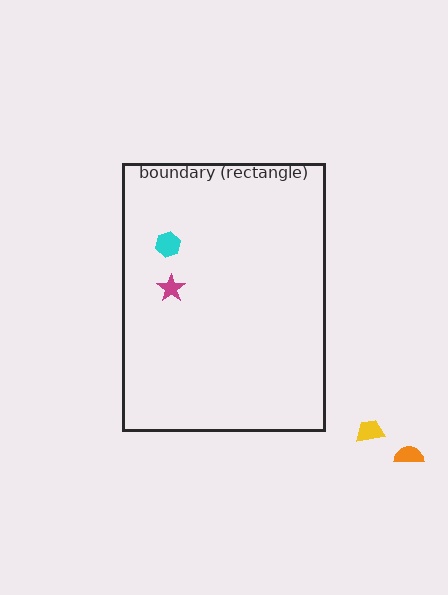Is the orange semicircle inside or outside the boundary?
Outside.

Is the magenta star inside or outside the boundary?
Inside.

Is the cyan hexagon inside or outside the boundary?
Inside.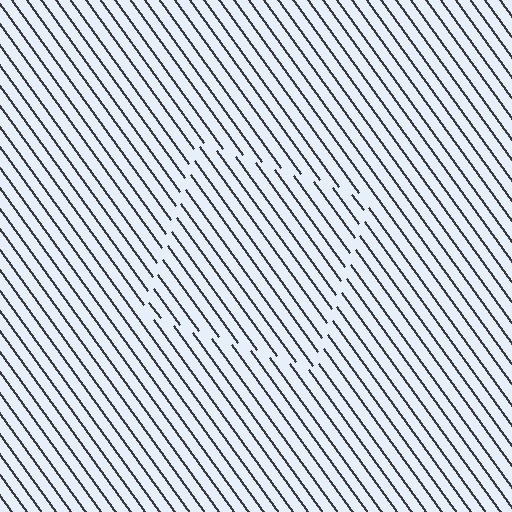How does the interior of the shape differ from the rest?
The interior of the shape contains the same grating, shifted by half a period — the contour is defined by the phase discontinuity where line-ends from the inner and outer gratings abut.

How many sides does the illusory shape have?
4 sides — the line-ends trace a square.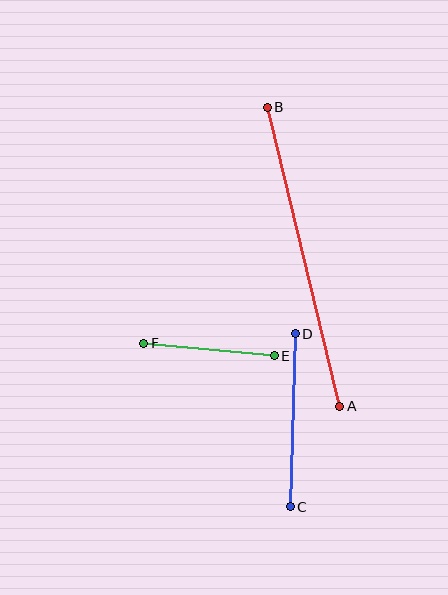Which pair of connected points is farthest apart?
Points A and B are farthest apart.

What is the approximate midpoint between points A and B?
The midpoint is at approximately (303, 257) pixels.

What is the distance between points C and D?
The distance is approximately 173 pixels.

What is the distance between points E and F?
The distance is approximately 131 pixels.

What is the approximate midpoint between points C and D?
The midpoint is at approximately (293, 420) pixels.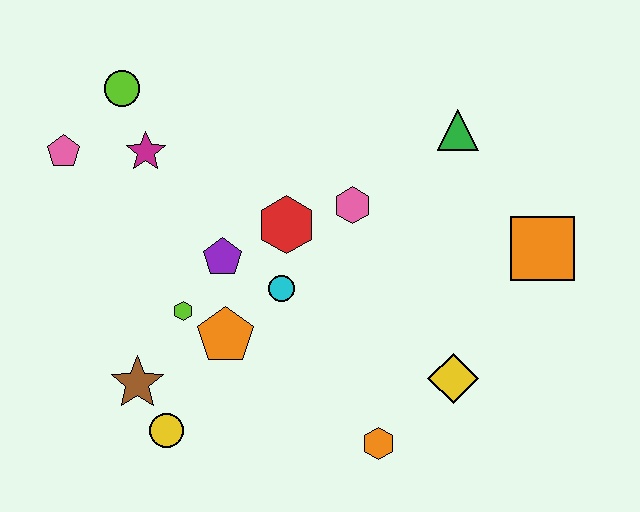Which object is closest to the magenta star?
The lime circle is closest to the magenta star.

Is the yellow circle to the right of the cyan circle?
No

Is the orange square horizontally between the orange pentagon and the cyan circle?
No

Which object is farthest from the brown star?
The orange square is farthest from the brown star.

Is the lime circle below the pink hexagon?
No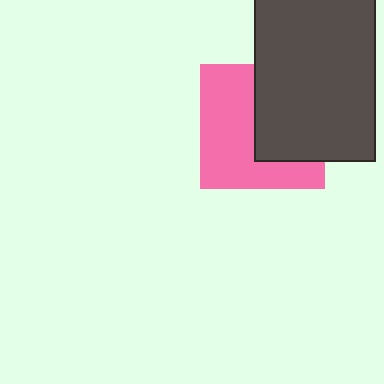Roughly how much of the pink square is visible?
About half of it is visible (roughly 56%).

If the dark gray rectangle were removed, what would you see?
You would see the complete pink square.